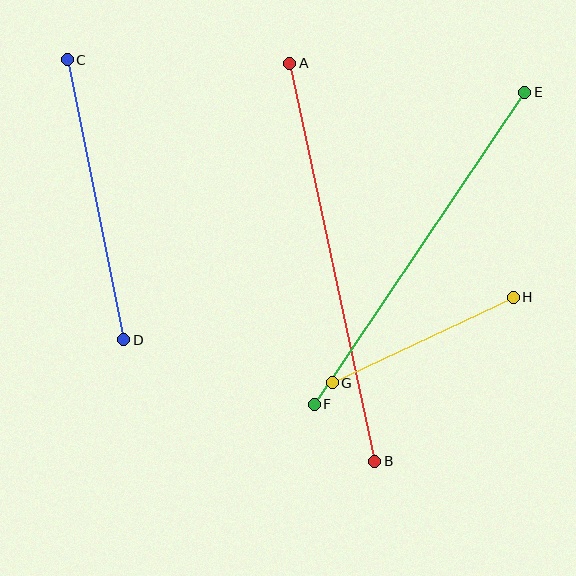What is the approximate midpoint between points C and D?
The midpoint is at approximately (96, 200) pixels.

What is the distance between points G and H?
The distance is approximately 200 pixels.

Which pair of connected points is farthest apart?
Points A and B are farthest apart.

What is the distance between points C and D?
The distance is approximately 285 pixels.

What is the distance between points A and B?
The distance is approximately 407 pixels.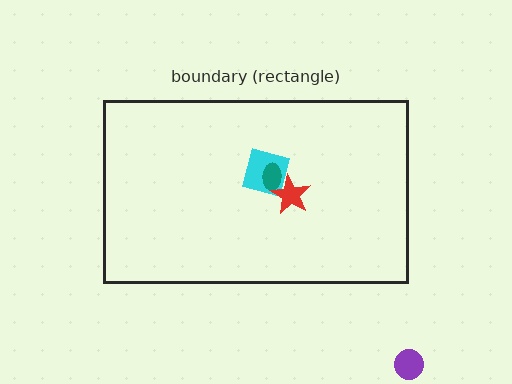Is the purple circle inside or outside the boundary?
Outside.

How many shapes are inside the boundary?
3 inside, 1 outside.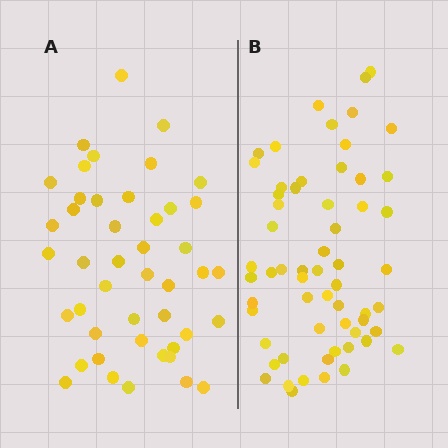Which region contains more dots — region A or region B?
Region B (the right region) has more dots.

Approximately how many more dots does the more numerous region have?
Region B has approximately 15 more dots than region A.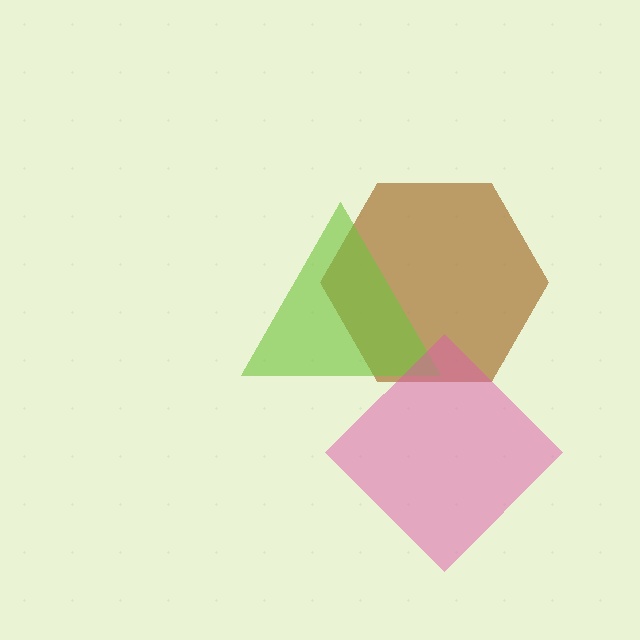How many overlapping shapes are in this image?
There are 3 overlapping shapes in the image.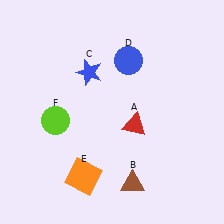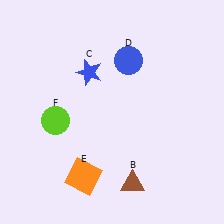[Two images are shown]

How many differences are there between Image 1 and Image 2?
There is 1 difference between the two images.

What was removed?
The red triangle (A) was removed in Image 2.